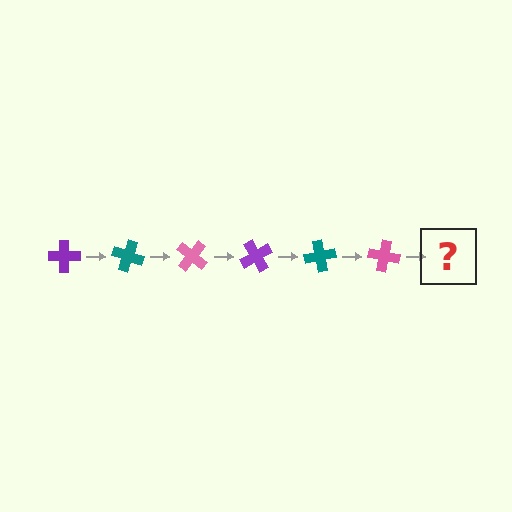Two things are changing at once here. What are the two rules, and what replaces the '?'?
The two rules are that it rotates 20 degrees each step and the color cycles through purple, teal, and pink. The '?' should be a purple cross, rotated 120 degrees from the start.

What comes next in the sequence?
The next element should be a purple cross, rotated 120 degrees from the start.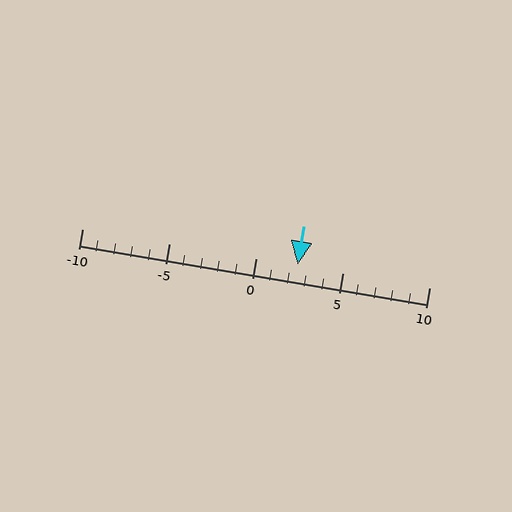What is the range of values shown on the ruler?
The ruler shows values from -10 to 10.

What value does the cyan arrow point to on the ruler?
The cyan arrow points to approximately 2.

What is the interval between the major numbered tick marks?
The major tick marks are spaced 5 units apart.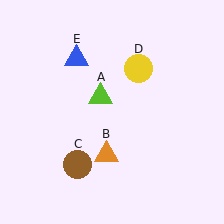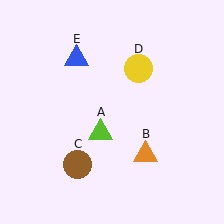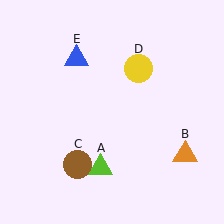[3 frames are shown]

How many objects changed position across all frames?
2 objects changed position: lime triangle (object A), orange triangle (object B).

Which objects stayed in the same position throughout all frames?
Brown circle (object C) and yellow circle (object D) and blue triangle (object E) remained stationary.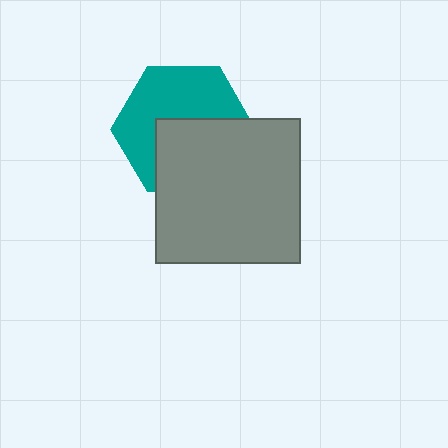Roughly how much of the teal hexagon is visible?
About half of it is visible (roughly 54%).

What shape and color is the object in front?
The object in front is a gray square.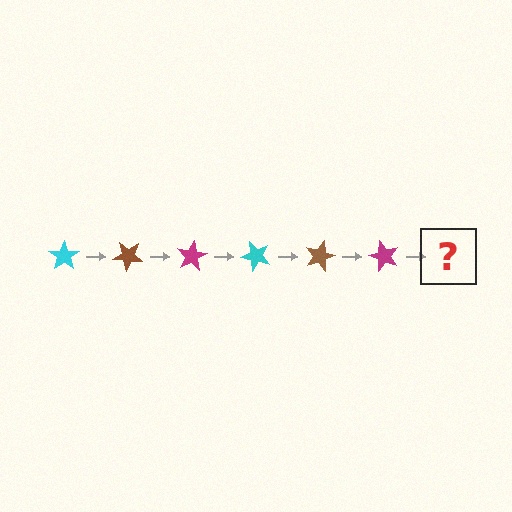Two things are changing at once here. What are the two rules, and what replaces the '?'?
The two rules are that it rotates 40 degrees each step and the color cycles through cyan, brown, and magenta. The '?' should be a cyan star, rotated 240 degrees from the start.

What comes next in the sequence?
The next element should be a cyan star, rotated 240 degrees from the start.